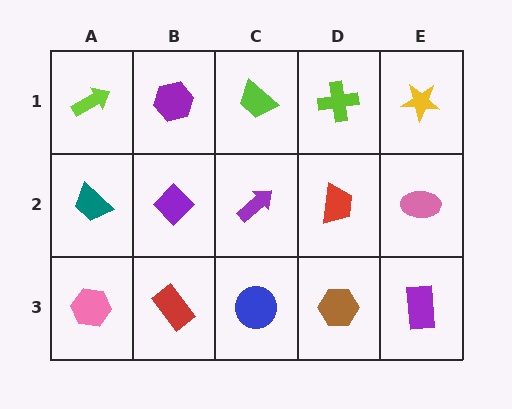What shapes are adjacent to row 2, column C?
A lime trapezoid (row 1, column C), a blue circle (row 3, column C), a purple diamond (row 2, column B), a red trapezoid (row 2, column D).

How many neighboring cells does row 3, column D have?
3.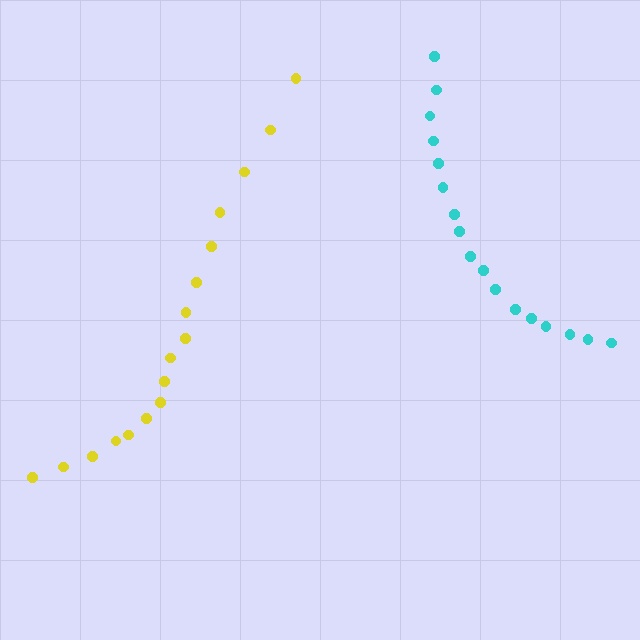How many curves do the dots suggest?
There are 2 distinct paths.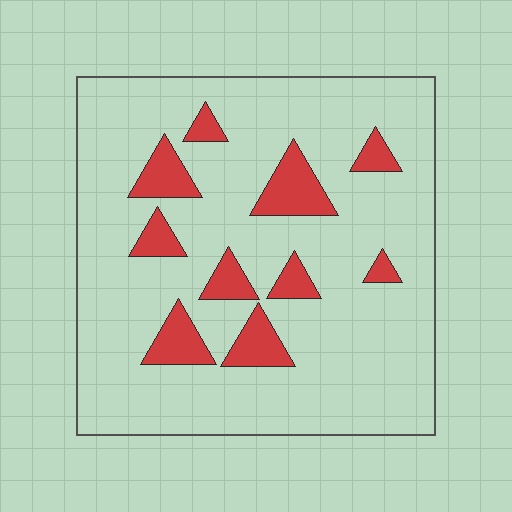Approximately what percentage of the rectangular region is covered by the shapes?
Approximately 15%.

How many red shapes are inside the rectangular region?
10.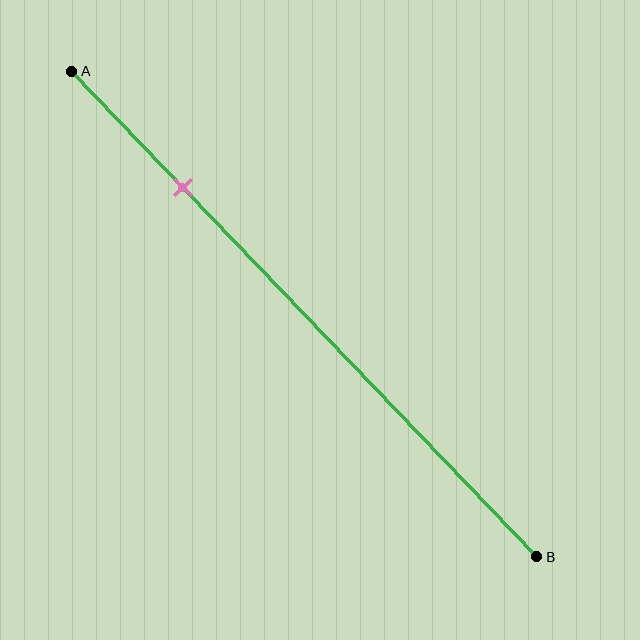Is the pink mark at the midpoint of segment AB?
No, the mark is at about 25% from A, not at the 50% midpoint.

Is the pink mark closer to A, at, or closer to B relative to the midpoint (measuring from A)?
The pink mark is closer to point A than the midpoint of segment AB.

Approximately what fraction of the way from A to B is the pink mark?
The pink mark is approximately 25% of the way from A to B.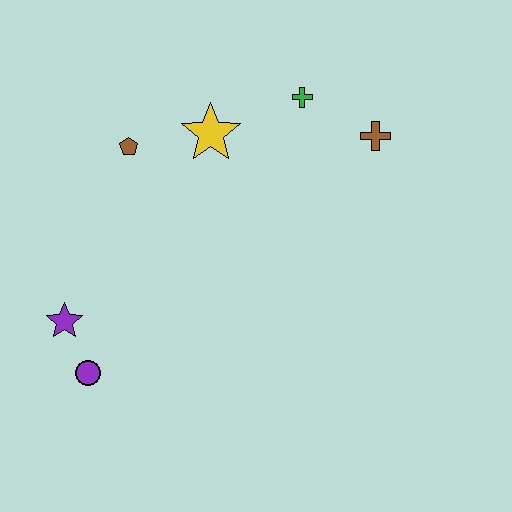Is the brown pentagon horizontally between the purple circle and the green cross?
Yes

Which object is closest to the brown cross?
The green cross is closest to the brown cross.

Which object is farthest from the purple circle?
The brown cross is farthest from the purple circle.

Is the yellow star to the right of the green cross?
No